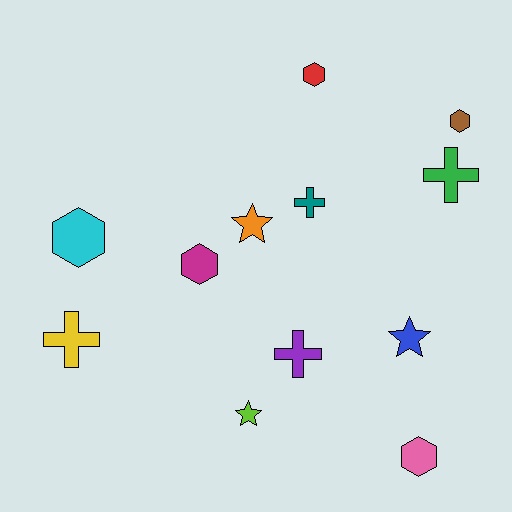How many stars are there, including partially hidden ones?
There are 3 stars.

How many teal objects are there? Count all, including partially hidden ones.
There is 1 teal object.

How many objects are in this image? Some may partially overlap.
There are 12 objects.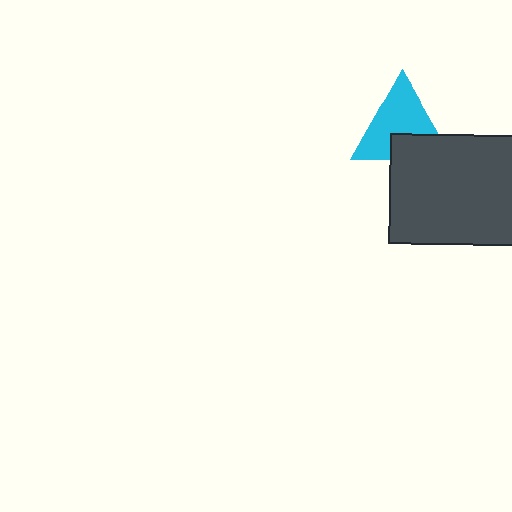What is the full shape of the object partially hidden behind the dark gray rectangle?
The partially hidden object is a cyan triangle.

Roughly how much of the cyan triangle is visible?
Most of it is visible (roughly 69%).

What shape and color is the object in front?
The object in front is a dark gray rectangle.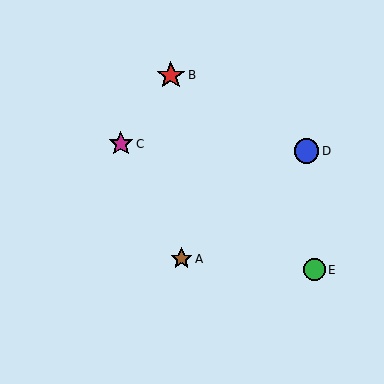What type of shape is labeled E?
Shape E is a green circle.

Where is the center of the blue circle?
The center of the blue circle is at (306, 151).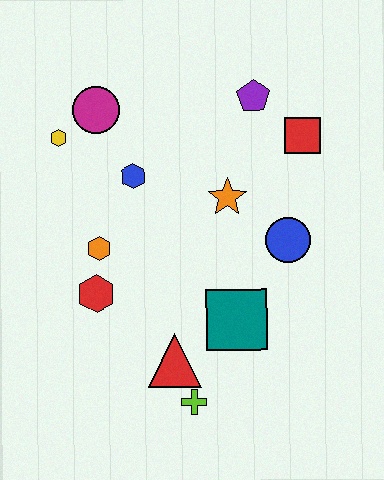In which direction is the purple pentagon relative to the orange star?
The purple pentagon is above the orange star.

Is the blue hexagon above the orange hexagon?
Yes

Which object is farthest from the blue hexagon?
The lime cross is farthest from the blue hexagon.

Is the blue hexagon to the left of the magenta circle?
No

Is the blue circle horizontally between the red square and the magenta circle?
Yes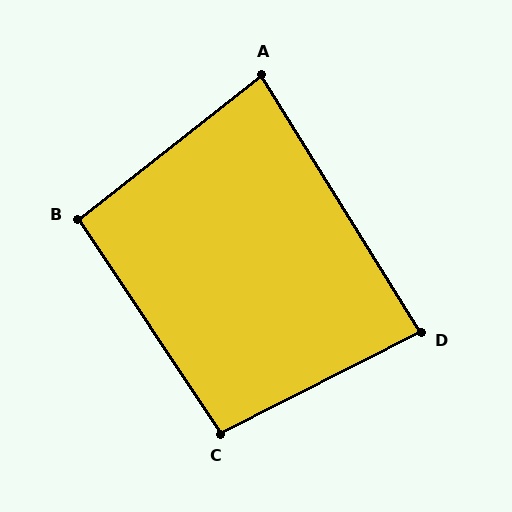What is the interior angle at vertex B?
Approximately 95 degrees (approximately right).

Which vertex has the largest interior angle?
C, at approximately 97 degrees.